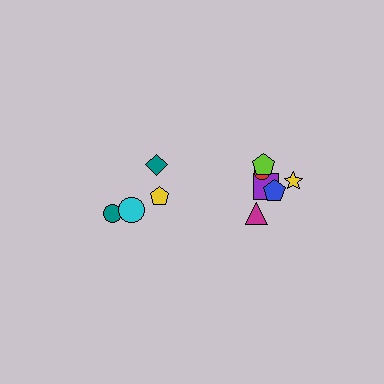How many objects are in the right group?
There are 6 objects.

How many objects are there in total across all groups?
There are 10 objects.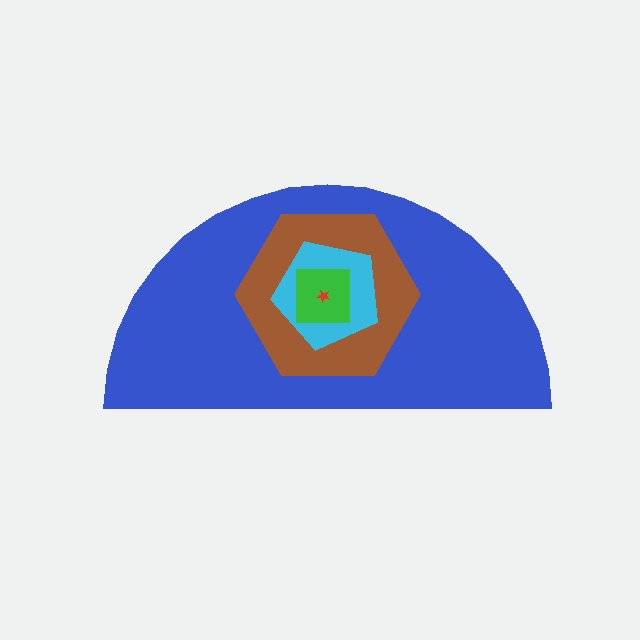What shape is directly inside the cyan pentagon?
The green square.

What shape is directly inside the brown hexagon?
The cyan pentagon.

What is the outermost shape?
The blue semicircle.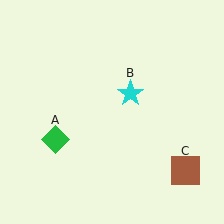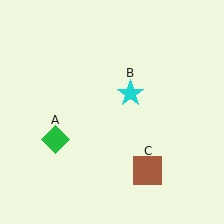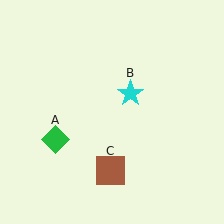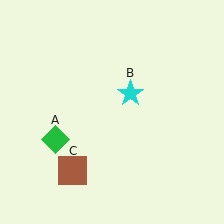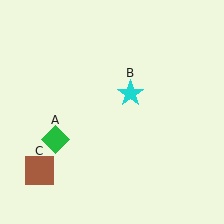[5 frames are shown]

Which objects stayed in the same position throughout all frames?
Green diamond (object A) and cyan star (object B) remained stationary.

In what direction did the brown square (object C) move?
The brown square (object C) moved left.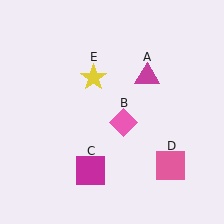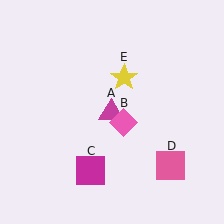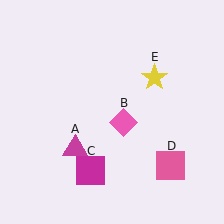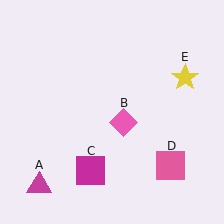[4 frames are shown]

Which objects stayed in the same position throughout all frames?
Pink diamond (object B) and magenta square (object C) and pink square (object D) remained stationary.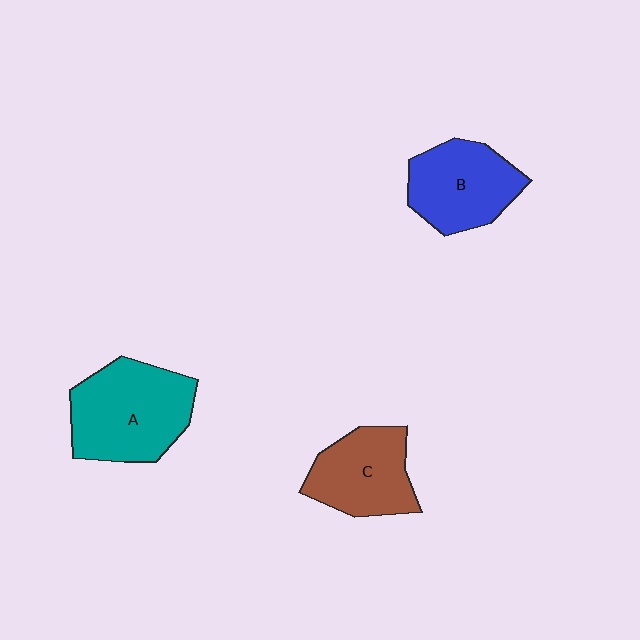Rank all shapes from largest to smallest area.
From largest to smallest: A (teal), B (blue), C (brown).